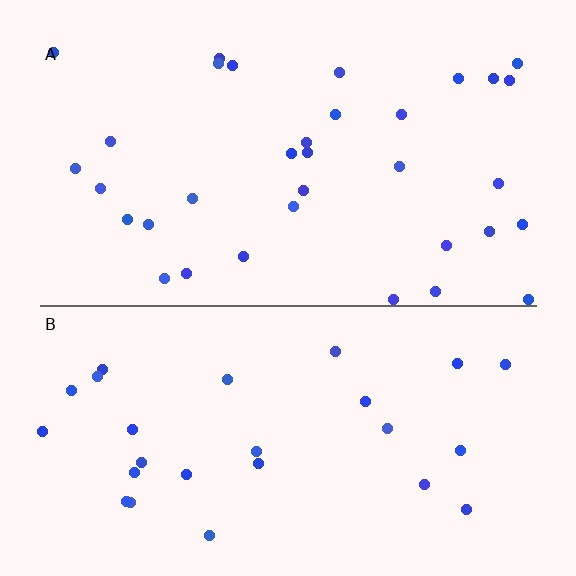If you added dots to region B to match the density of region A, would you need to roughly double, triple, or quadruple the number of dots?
Approximately double.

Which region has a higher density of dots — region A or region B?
A (the top).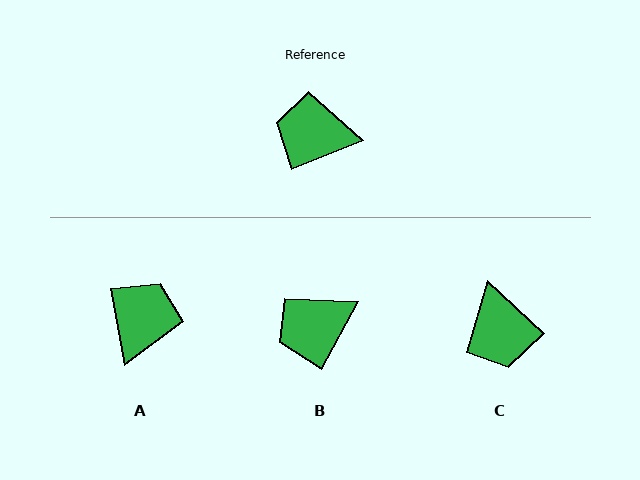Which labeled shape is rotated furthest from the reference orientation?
C, about 116 degrees away.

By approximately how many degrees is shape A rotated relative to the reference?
Approximately 102 degrees clockwise.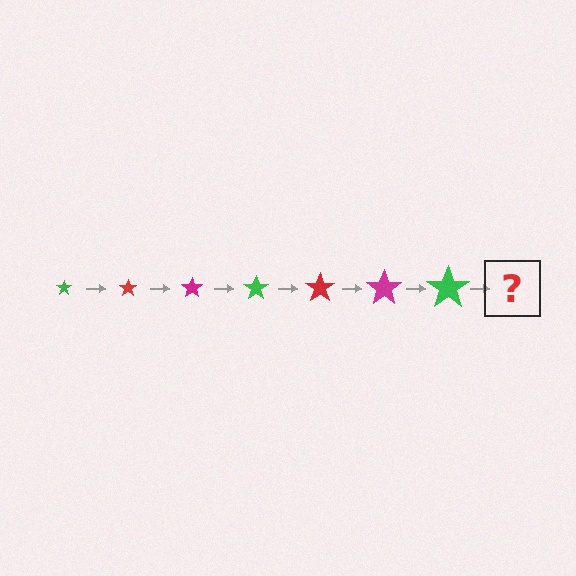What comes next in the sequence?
The next element should be a red star, larger than the previous one.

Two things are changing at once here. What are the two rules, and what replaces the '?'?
The two rules are that the star grows larger each step and the color cycles through green, red, and magenta. The '?' should be a red star, larger than the previous one.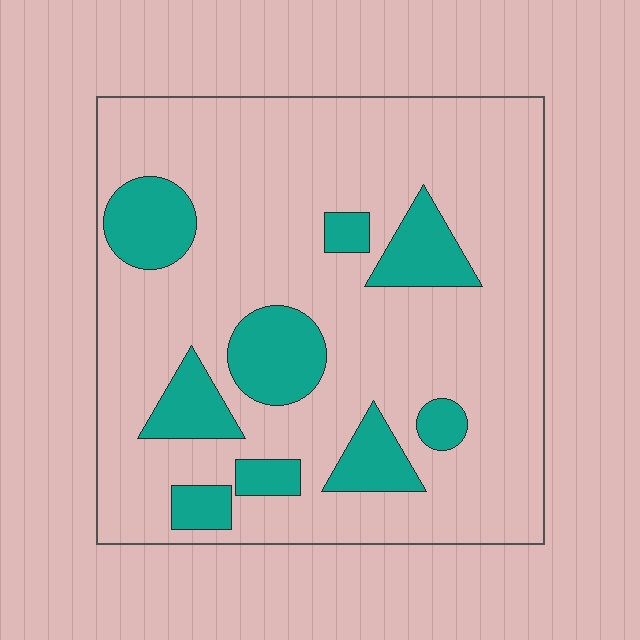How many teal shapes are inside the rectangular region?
9.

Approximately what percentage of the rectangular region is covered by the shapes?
Approximately 20%.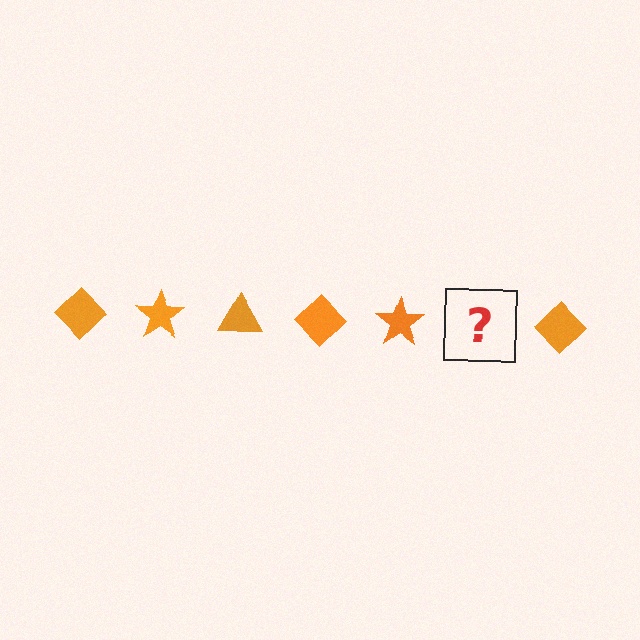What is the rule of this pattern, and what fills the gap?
The rule is that the pattern cycles through diamond, star, triangle shapes in orange. The gap should be filled with an orange triangle.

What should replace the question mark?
The question mark should be replaced with an orange triangle.